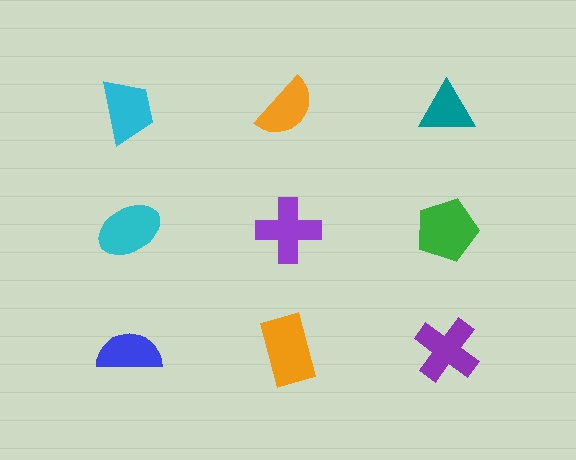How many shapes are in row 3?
3 shapes.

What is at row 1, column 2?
An orange semicircle.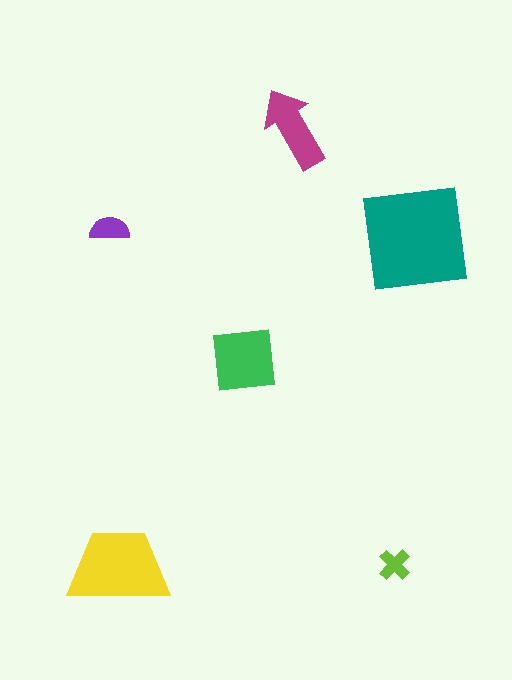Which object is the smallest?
The lime cross.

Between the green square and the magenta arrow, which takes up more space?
The green square.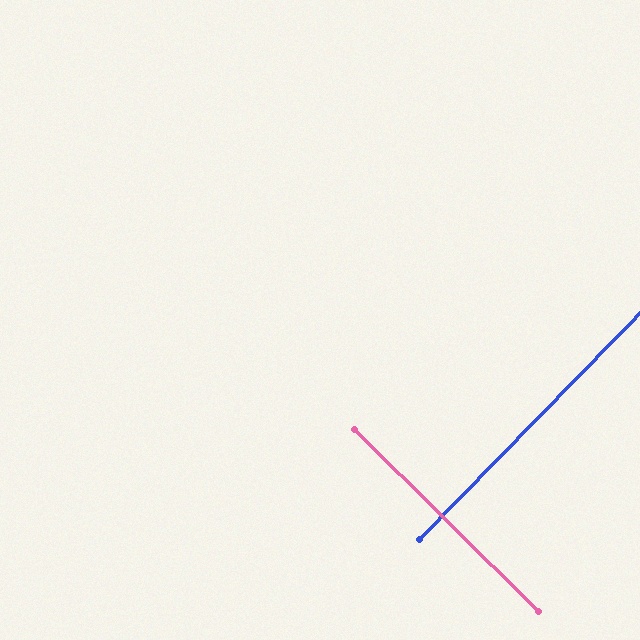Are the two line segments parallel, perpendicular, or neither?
Perpendicular — they meet at approximately 90°.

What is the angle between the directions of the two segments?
Approximately 90 degrees.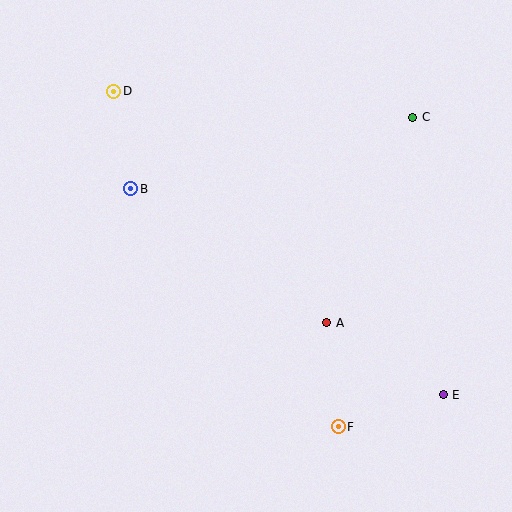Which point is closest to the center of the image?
Point A at (327, 323) is closest to the center.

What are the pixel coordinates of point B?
Point B is at (131, 189).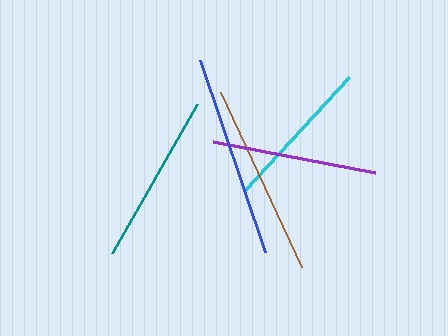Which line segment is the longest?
The blue line is the longest at approximately 203 pixels.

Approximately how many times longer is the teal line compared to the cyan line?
The teal line is approximately 1.1 times the length of the cyan line.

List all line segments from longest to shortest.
From longest to shortest: blue, brown, teal, purple, cyan.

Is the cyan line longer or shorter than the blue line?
The blue line is longer than the cyan line.